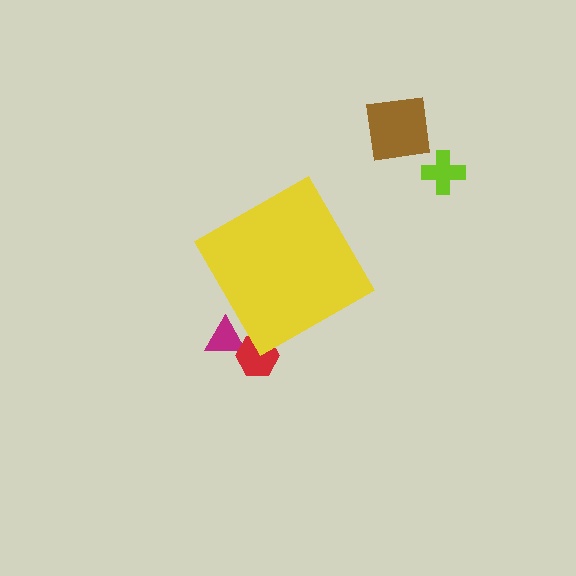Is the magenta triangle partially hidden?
Yes, the magenta triangle is partially hidden behind the yellow diamond.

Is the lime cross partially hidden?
No, the lime cross is fully visible.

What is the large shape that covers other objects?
A yellow diamond.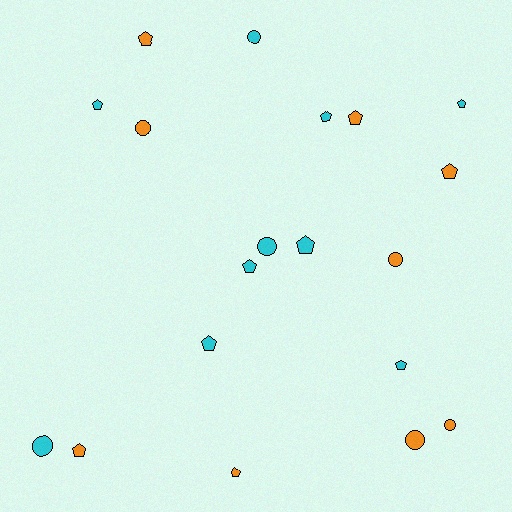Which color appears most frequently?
Cyan, with 10 objects.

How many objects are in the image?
There are 19 objects.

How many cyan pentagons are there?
There are 7 cyan pentagons.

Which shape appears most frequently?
Pentagon, with 12 objects.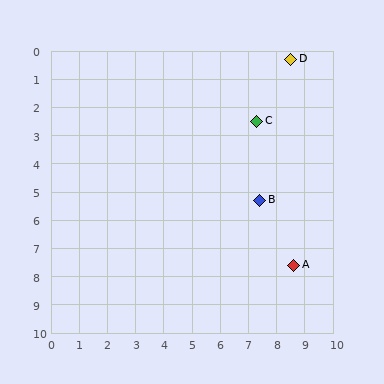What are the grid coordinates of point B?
Point B is at approximately (7.4, 5.3).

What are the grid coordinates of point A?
Point A is at approximately (8.6, 7.6).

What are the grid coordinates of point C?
Point C is at approximately (7.3, 2.5).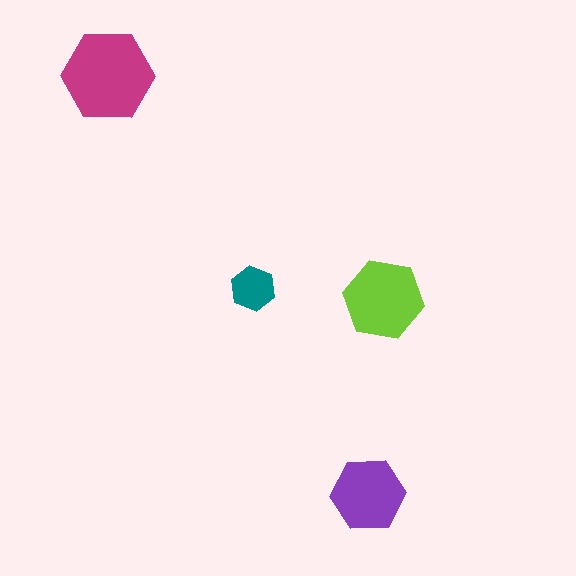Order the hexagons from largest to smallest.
the magenta one, the lime one, the purple one, the teal one.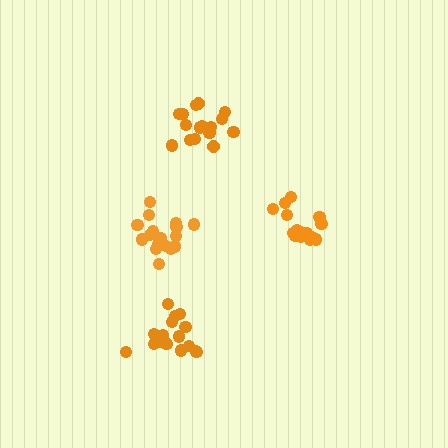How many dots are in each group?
Group 1: 15 dots, Group 2: 17 dots, Group 3: 16 dots, Group 4: 17 dots (65 total).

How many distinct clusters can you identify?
There are 4 distinct clusters.